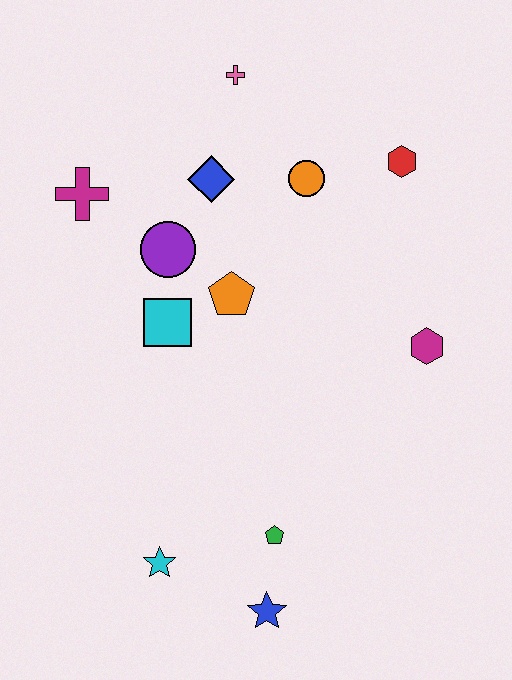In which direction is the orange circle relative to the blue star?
The orange circle is above the blue star.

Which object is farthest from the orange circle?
The blue star is farthest from the orange circle.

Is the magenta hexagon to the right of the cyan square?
Yes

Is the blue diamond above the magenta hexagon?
Yes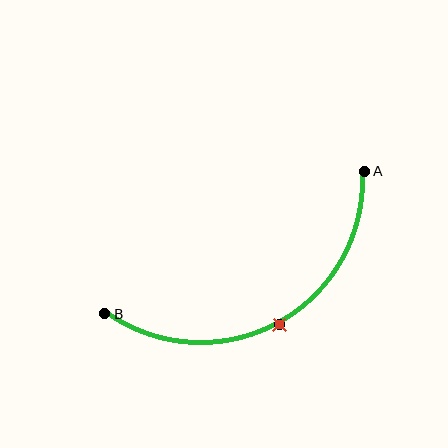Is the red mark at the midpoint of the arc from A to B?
Yes. The red mark lies on the arc at equal arc-length from both A and B — it is the arc midpoint.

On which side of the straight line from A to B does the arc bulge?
The arc bulges below the straight line connecting A and B.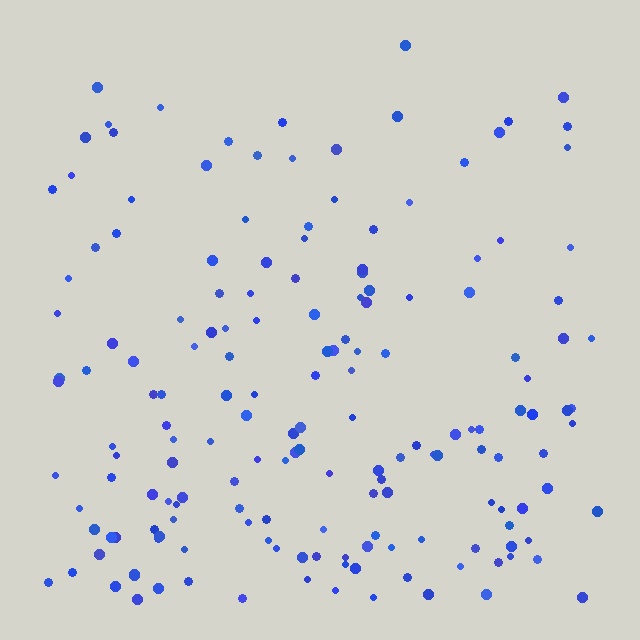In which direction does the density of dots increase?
From top to bottom, with the bottom side densest.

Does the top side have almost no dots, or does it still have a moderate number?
Still a moderate number, just noticeably fewer than the bottom.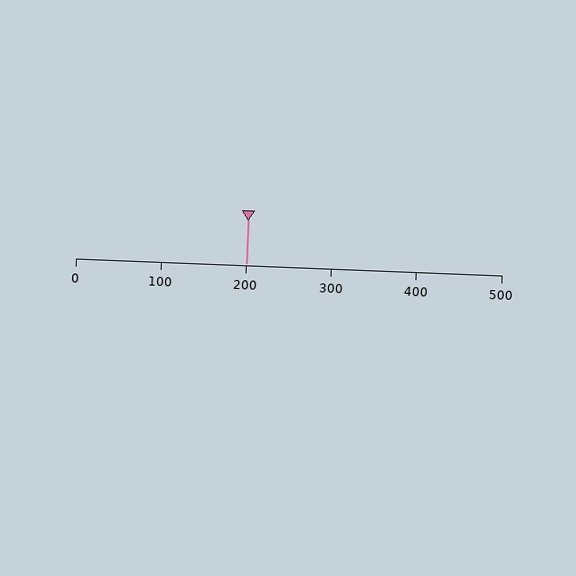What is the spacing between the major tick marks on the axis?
The major ticks are spaced 100 apart.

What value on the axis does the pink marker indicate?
The marker indicates approximately 200.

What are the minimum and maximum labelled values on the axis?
The axis runs from 0 to 500.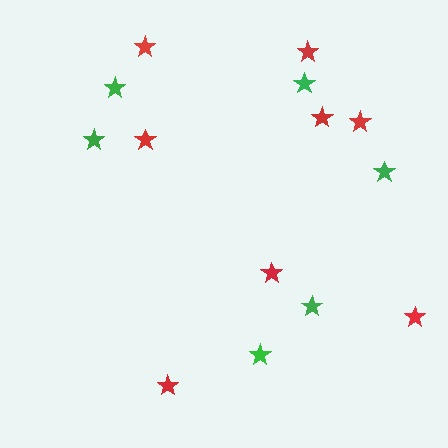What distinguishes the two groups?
There are 2 groups: one group of red stars (8) and one group of green stars (6).